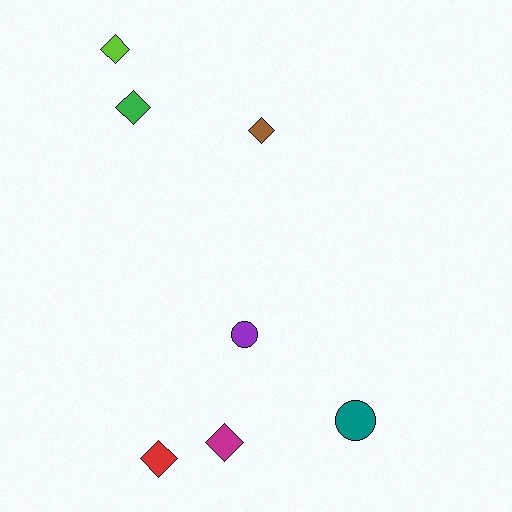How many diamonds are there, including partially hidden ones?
There are 5 diamonds.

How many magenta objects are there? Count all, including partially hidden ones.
There is 1 magenta object.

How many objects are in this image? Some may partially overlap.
There are 7 objects.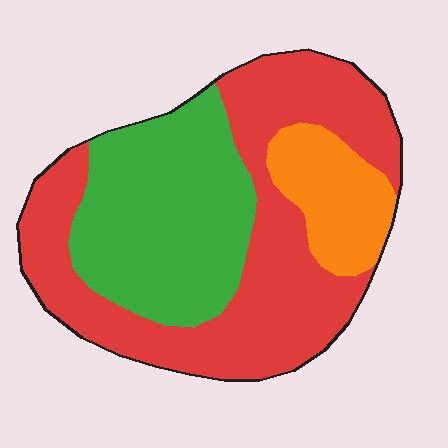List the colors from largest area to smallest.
From largest to smallest: red, green, orange.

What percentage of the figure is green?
Green takes up between a quarter and a half of the figure.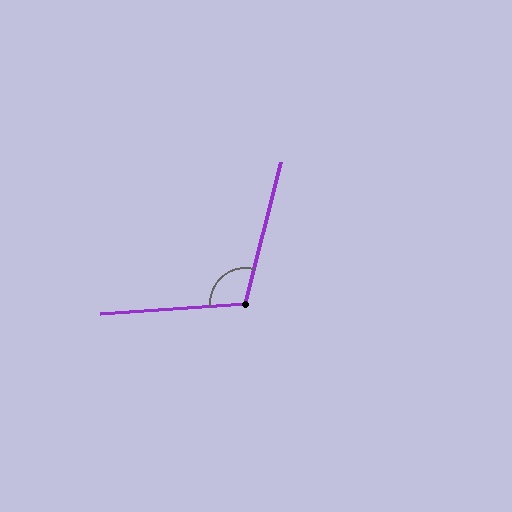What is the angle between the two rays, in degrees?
Approximately 108 degrees.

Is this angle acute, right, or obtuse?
It is obtuse.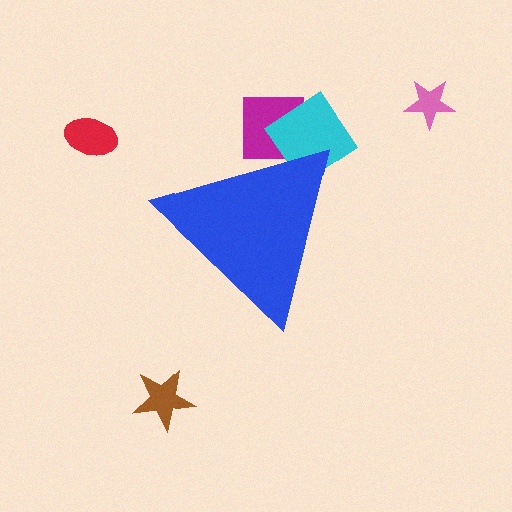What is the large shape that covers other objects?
A blue triangle.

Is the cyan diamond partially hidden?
Yes, the cyan diamond is partially hidden behind the blue triangle.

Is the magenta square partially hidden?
Yes, the magenta square is partially hidden behind the blue triangle.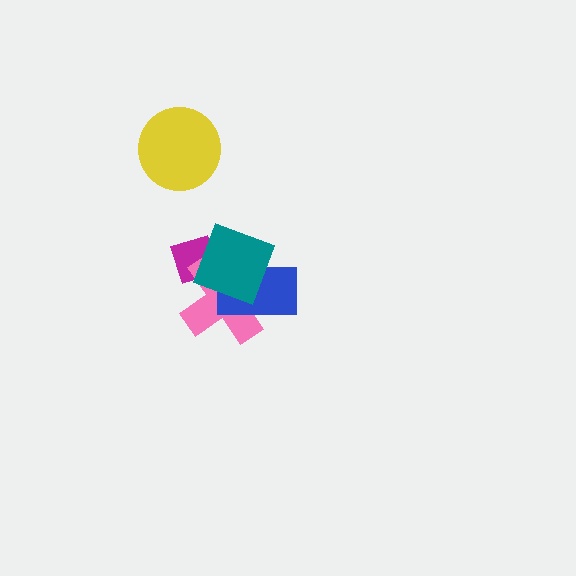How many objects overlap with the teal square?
3 objects overlap with the teal square.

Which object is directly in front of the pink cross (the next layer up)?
The blue rectangle is directly in front of the pink cross.